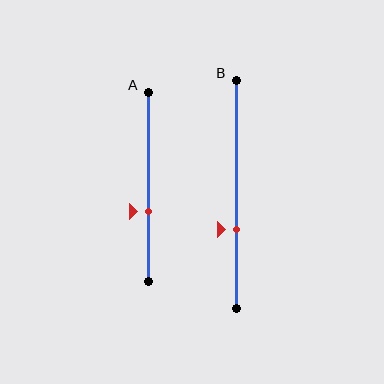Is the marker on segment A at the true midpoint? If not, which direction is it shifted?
No, the marker on segment A is shifted downward by about 13% of the segment length.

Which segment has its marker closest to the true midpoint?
Segment A has its marker closest to the true midpoint.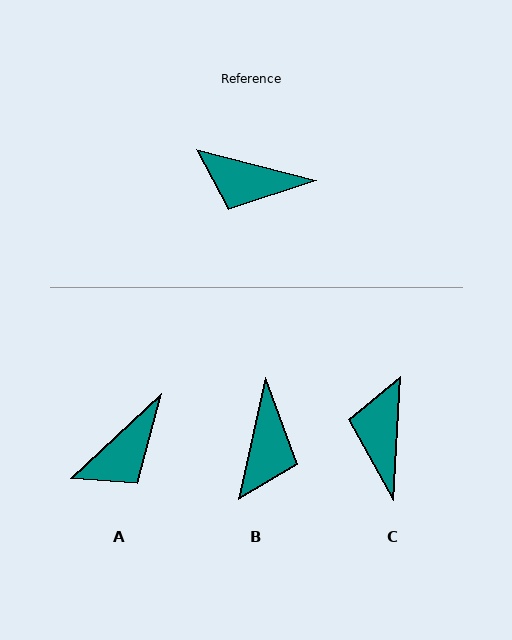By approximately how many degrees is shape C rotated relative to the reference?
Approximately 78 degrees clockwise.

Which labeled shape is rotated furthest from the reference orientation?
B, about 92 degrees away.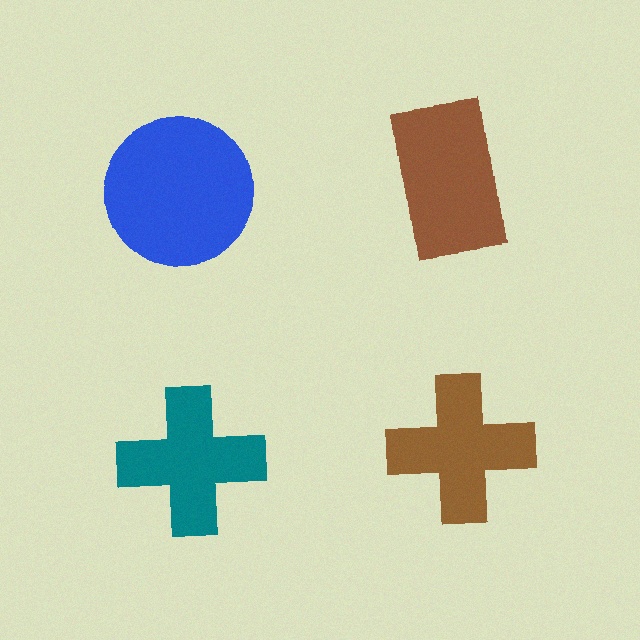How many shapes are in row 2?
2 shapes.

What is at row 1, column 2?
A brown rectangle.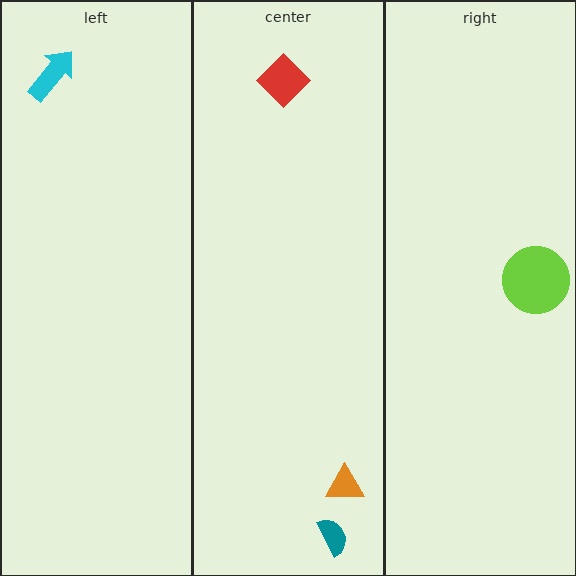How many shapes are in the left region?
1.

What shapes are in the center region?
The teal semicircle, the orange triangle, the red diamond.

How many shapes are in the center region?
3.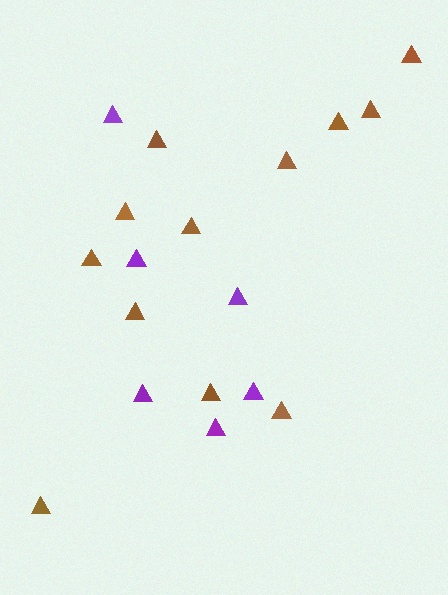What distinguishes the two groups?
There are 2 groups: one group of purple triangles (6) and one group of brown triangles (12).